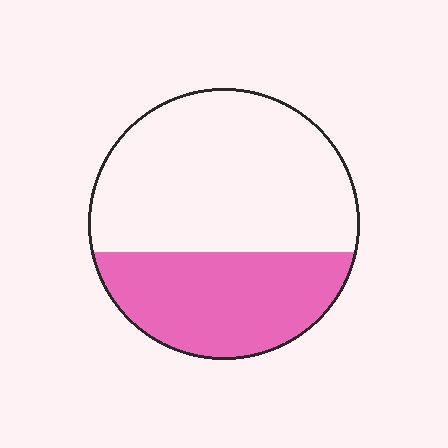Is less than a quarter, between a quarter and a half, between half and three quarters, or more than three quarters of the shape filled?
Between a quarter and a half.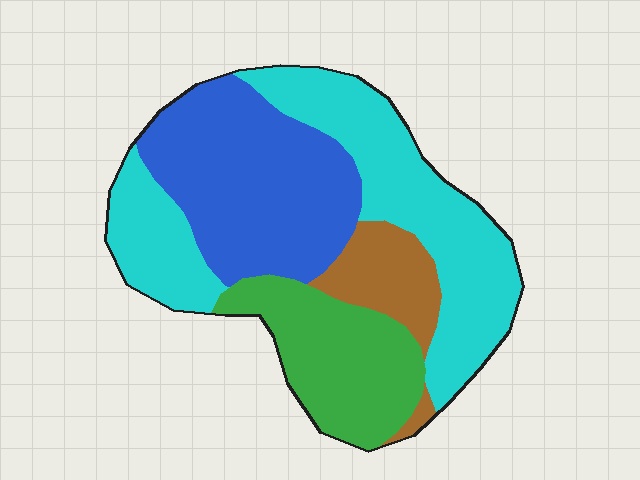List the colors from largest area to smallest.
From largest to smallest: cyan, blue, green, brown.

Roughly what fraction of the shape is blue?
Blue covers around 30% of the shape.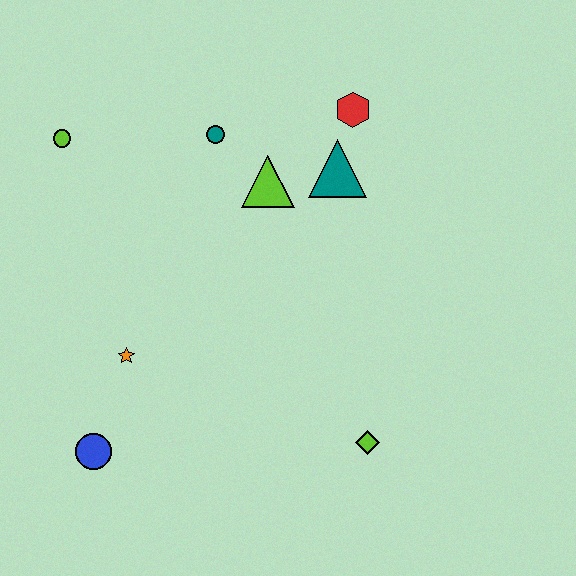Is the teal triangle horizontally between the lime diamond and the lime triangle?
Yes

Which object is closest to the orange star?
The blue circle is closest to the orange star.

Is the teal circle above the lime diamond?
Yes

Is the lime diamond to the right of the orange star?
Yes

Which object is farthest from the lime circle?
The lime diamond is farthest from the lime circle.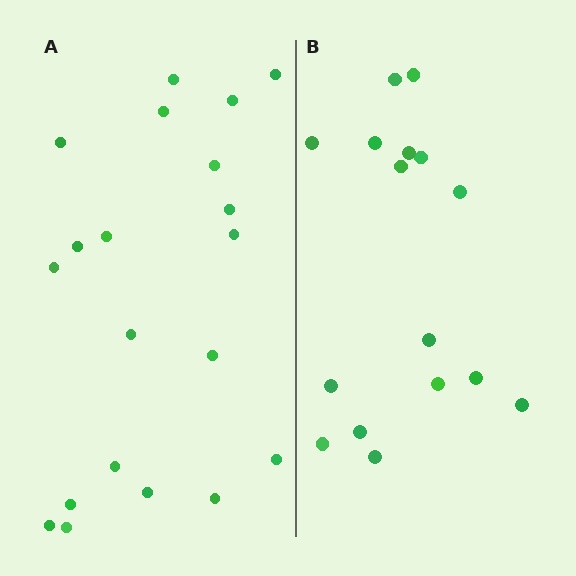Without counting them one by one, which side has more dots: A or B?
Region A (the left region) has more dots.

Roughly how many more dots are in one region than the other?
Region A has about 4 more dots than region B.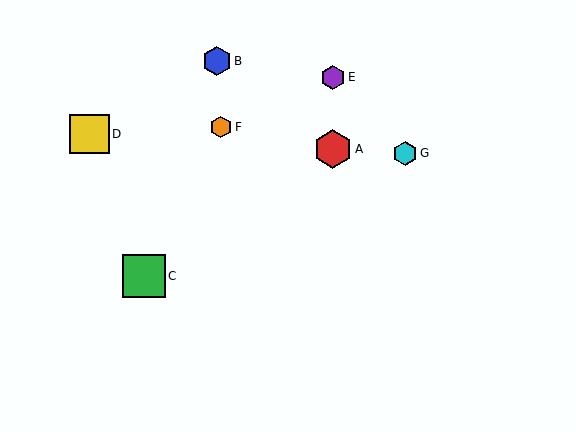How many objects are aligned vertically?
2 objects (A, E) are aligned vertically.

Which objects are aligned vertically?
Objects A, E are aligned vertically.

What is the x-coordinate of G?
Object G is at x≈405.